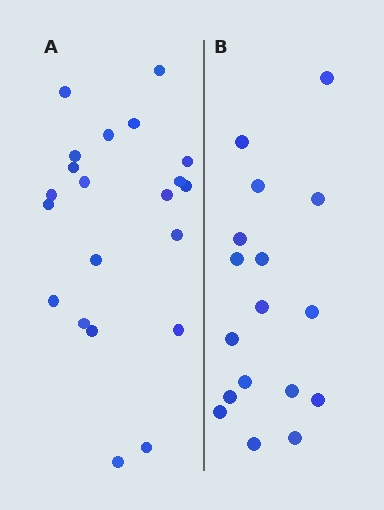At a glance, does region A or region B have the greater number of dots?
Region A (the left region) has more dots.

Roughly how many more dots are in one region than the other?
Region A has about 4 more dots than region B.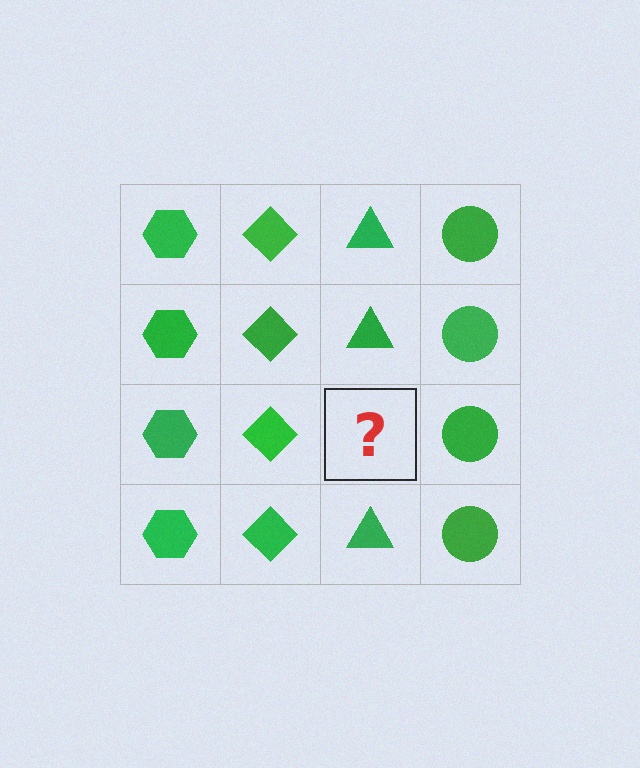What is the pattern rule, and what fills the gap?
The rule is that each column has a consistent shape. The gap should be filled with a green triangle.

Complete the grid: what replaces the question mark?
The question mark should be replaced with a green triangle.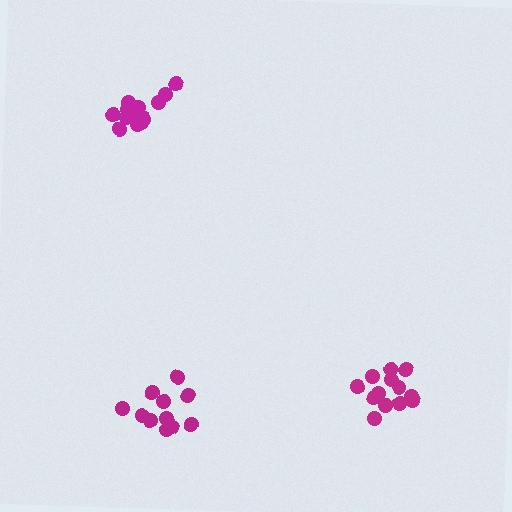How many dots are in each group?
Group 1: 13 dots, Group 2: 11 dots, Group 3: 13 dots (37 total).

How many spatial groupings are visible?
There are 3 spatial groupings.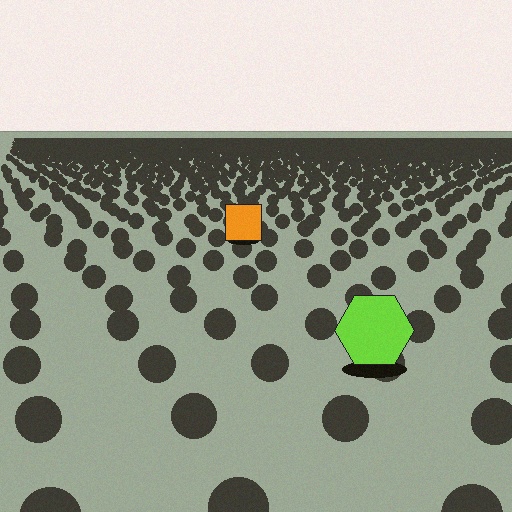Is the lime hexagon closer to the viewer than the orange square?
Yes. The lime hexagon is closer — you can tell from the texture gradient: the ground texture is coarser near it.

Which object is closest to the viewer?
The lime hexagon is closest. The texture marks near it are larger and more spread out.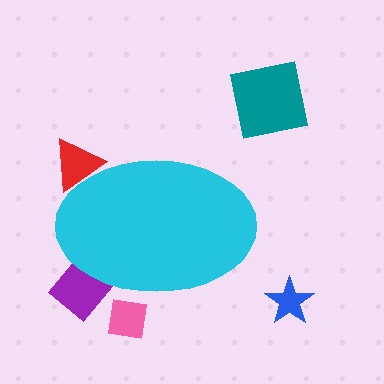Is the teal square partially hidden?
No, the teal square is fully visible.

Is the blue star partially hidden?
No, the blue star is fully visible.